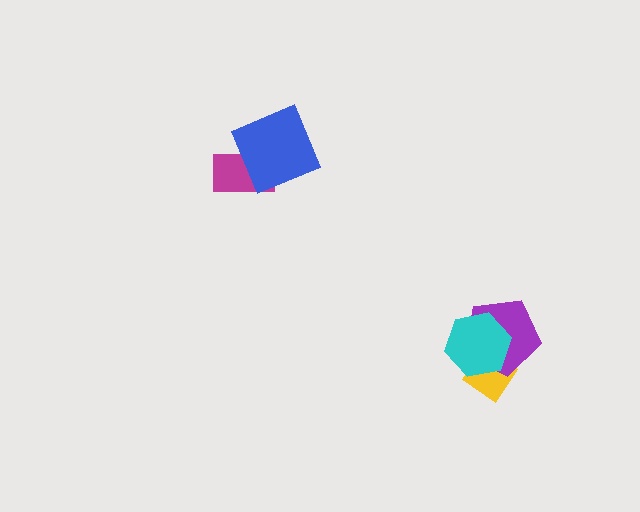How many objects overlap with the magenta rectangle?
1 object overlaps with the magenta rectangle.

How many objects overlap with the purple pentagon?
2 objects overlap with the purple pentagon.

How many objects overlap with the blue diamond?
1 object overlaps with the blue diamond.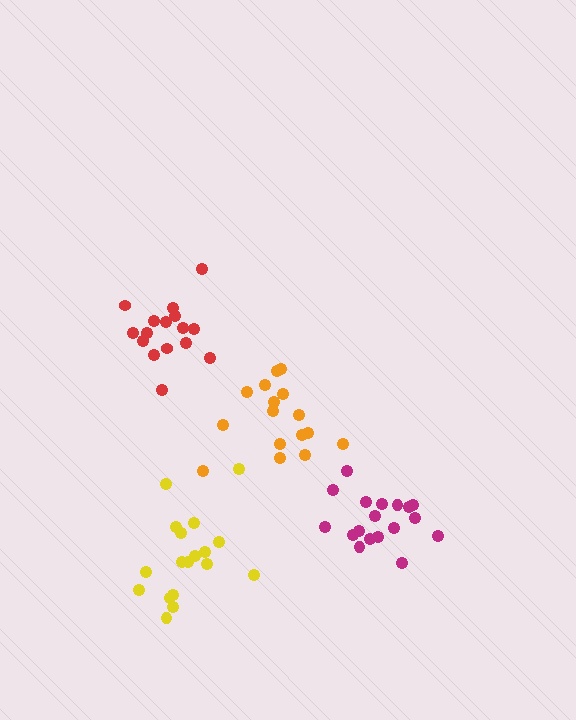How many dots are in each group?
Group 1: 18 dots, Group 2: 16 dots, Group 3: 16 dots, Group 4: 18 dots (68 total).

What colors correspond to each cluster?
The clusters are colored: magenta, red, orange, yellow.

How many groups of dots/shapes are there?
There are 4 groups.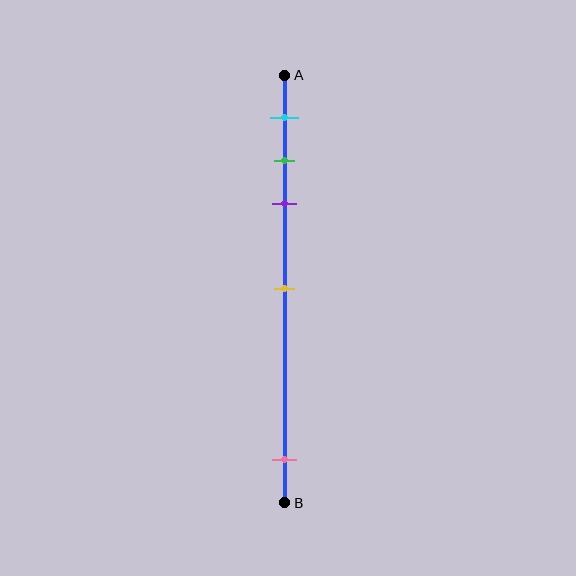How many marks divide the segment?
There are 5 marks dividing the segment.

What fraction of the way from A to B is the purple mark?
The purple mark is approximately 30% (0.3) of the way from A to B.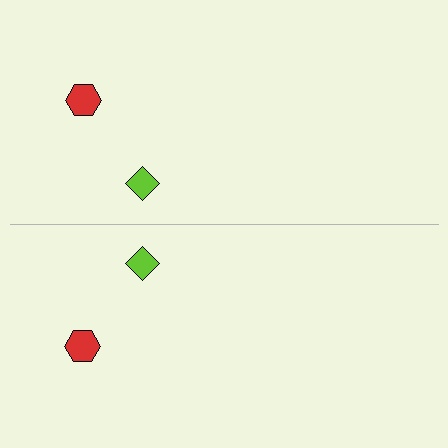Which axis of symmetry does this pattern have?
The pattern has a horizontal axis of symmetry running through the center of the image.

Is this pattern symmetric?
Yes, this pattern has bilateral (reflection) symmetry.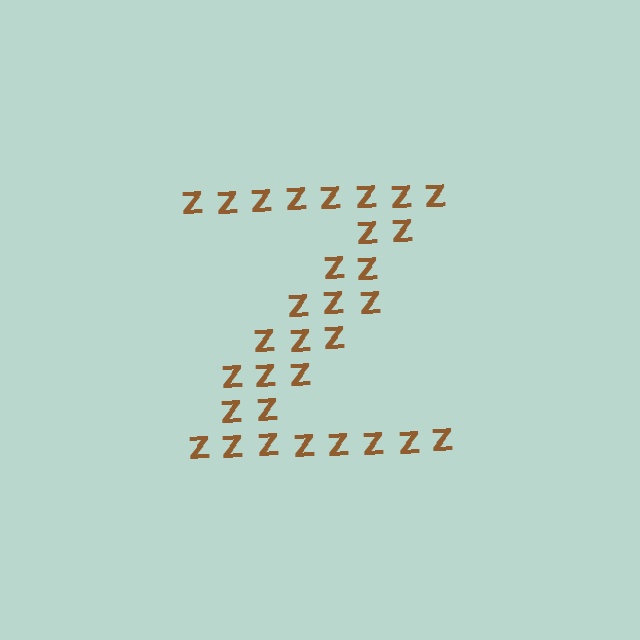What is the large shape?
The large shape is the letter Z.